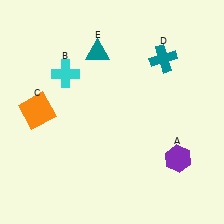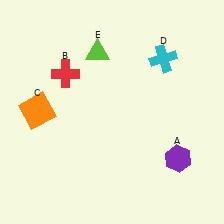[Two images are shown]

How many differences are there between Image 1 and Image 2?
There are 3 differences between the two images.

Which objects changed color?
B changed from cyan to red. D changed from teal to cyan. E changed from teal to lime.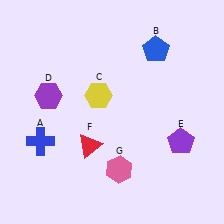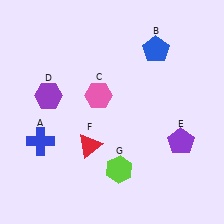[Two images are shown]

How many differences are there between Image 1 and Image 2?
There are 2 differences between the two images.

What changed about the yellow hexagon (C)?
In Image 1, C is yellow. In Image 2, it changed to pink.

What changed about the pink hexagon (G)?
In Image 1, G is pink. In Image 2, it changed to lime.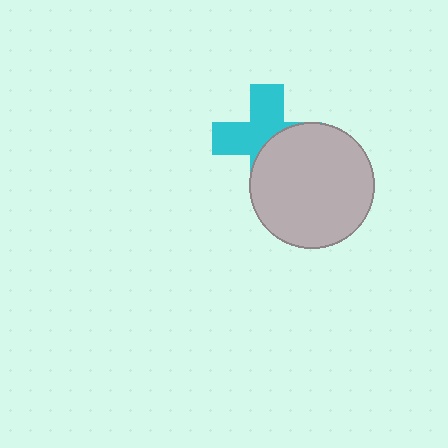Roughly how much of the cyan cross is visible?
About half of it is visible (roughly 55%).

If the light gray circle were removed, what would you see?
You would see the complete cyan cross.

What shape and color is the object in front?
The object in front is a light gray circle.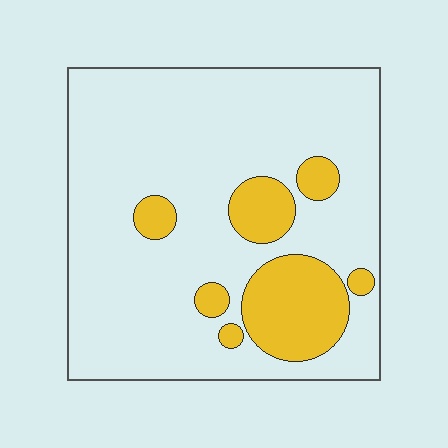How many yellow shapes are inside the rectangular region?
7.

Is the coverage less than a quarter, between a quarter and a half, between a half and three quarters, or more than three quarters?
Less than a quarter.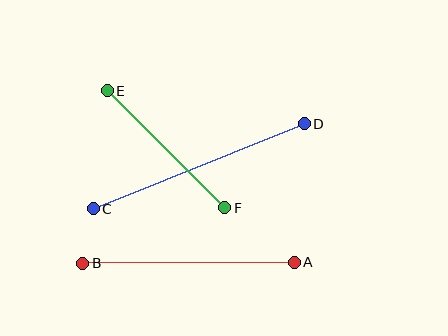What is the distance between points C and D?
The distance is approximately 227 pixels.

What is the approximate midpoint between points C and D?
The midpoint is at approximately (199, 166) pixels.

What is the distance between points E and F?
The distance is approximately 166 pixels.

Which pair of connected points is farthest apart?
Points C and D are farthest apart.